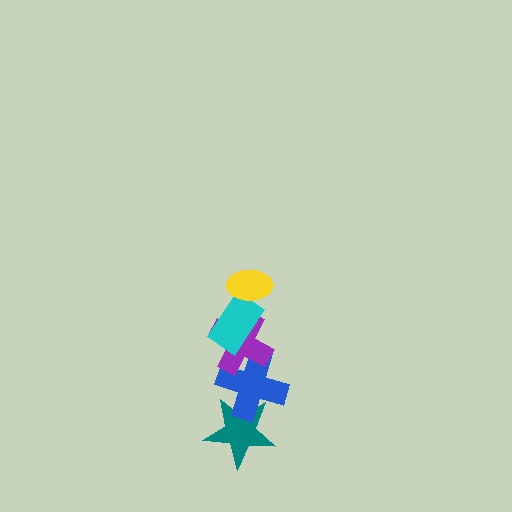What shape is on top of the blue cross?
The purple cross is on top of the blue cross.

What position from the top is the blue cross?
The blue cross is 4th from the top.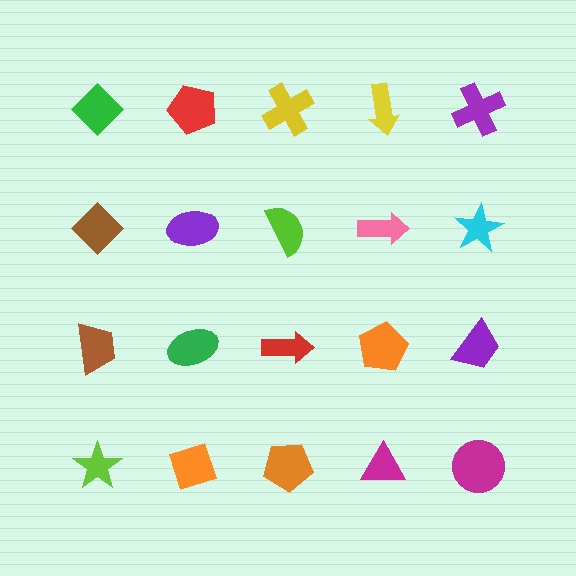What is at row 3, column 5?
A purple trapezoid.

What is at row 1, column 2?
A red pentagon.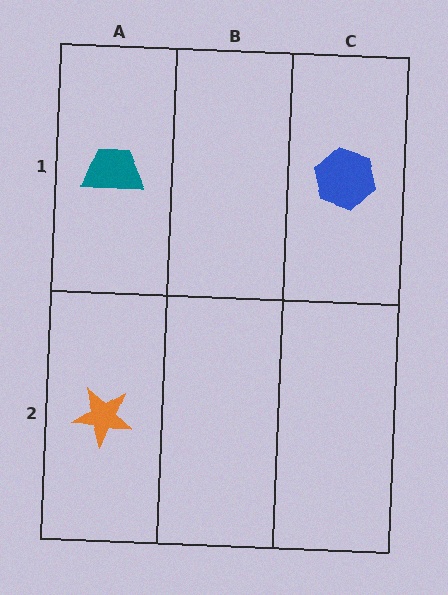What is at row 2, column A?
An orange star.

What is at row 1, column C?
A blue hexagon.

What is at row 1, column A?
A teal trapezoid.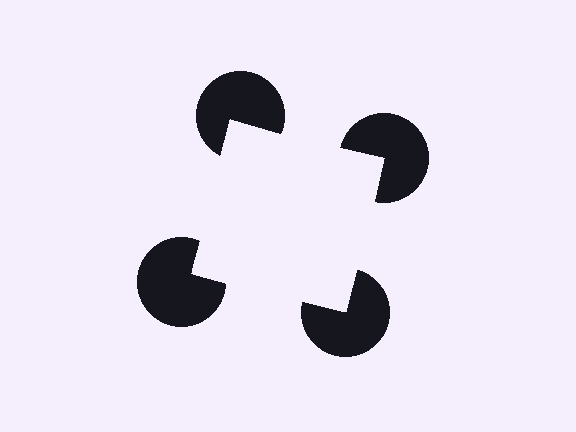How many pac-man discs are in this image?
There are 4 — one at each vertex of the illusory square.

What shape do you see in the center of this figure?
An illusory square — its edges are inferred from the aligned wedge cuts in the pac-man discs, not physically drawn.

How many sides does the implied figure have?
4 sides.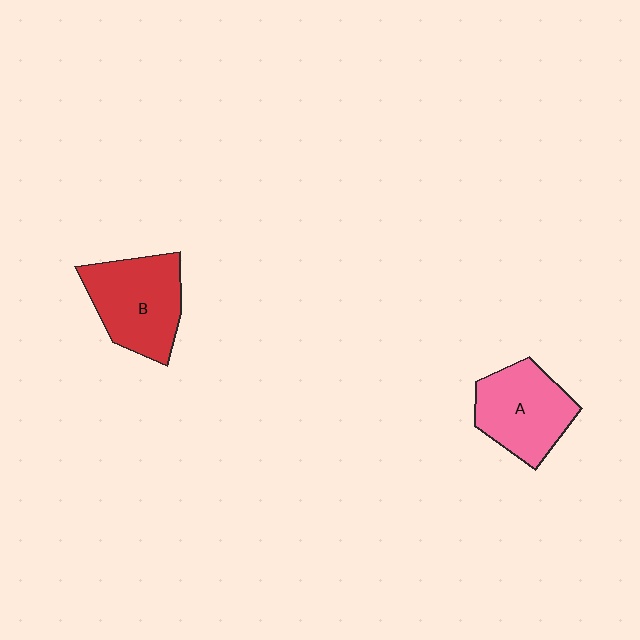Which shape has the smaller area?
Shape A (pink).